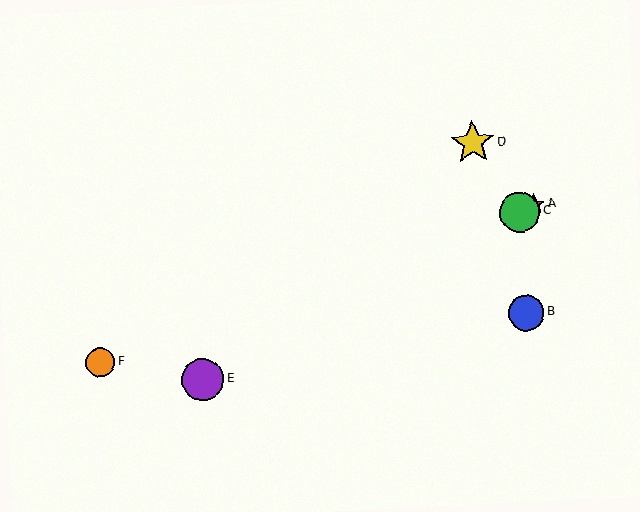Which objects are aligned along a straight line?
Objects A, C, E are aligned along a straight line.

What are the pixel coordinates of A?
Object A is at (534, 204).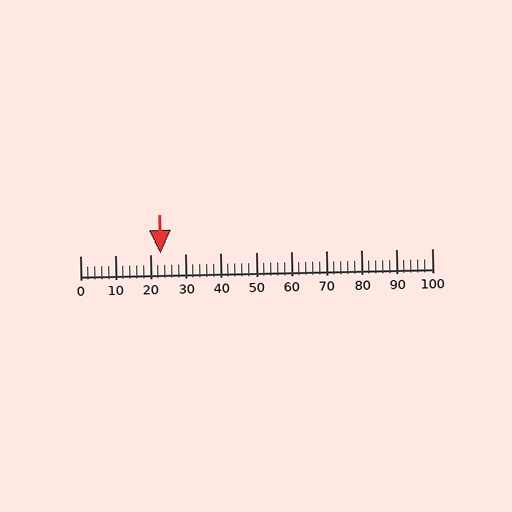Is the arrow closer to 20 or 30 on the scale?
The arrow is closer to 20.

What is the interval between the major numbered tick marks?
The major tick marks are spaced 10 units apart.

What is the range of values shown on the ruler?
The ruler shows values from 0 to 100.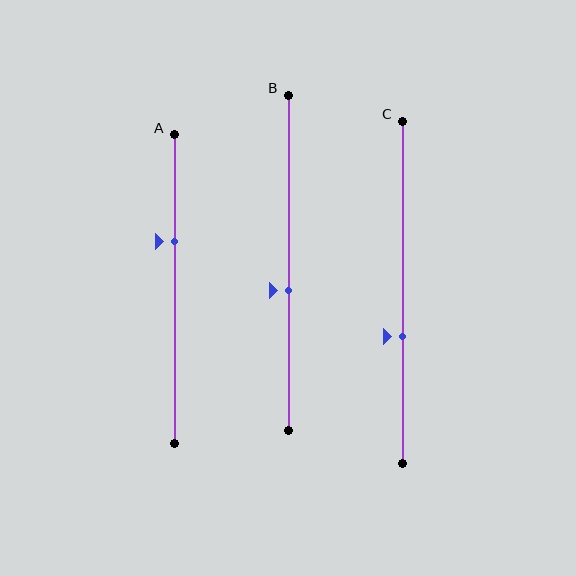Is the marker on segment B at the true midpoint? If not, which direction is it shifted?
No, the marker on segment B is shifted downward by about 8% of the segment length.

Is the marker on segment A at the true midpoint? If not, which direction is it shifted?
No, the marker on segment A is shifted upward by about 15% of the segment length.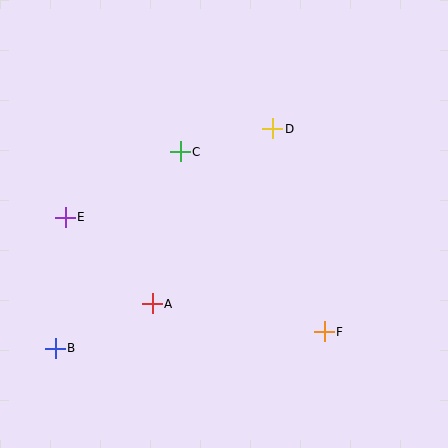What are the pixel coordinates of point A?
Point A is at (152, 304).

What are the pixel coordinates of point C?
Point C is at (180, 152).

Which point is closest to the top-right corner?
Point D is closest to the top-right corner.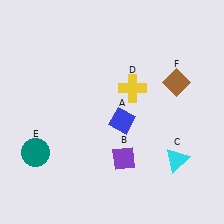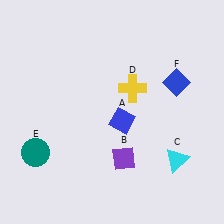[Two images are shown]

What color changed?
The diamond (F) changed from brown in Image 1 to blue in Image 2.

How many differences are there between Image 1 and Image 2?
There is 1 difference between the two images.